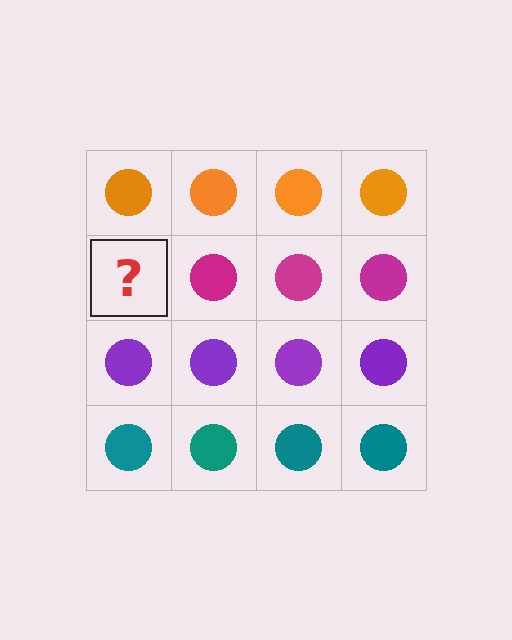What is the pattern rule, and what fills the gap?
The rule is that each row has a consistent color. The gap should be filled with a magenta circle.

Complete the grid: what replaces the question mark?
The question mark should be replaced with a magenta circle.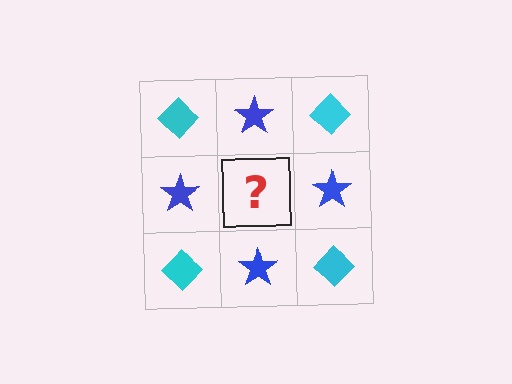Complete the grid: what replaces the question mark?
The question mark should be replaced with a cyan diamond.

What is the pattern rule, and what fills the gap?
The rule is that it alternates cyan diamond and blue star in a checkerboard pattern. The gap should be filled with a cyan diamond.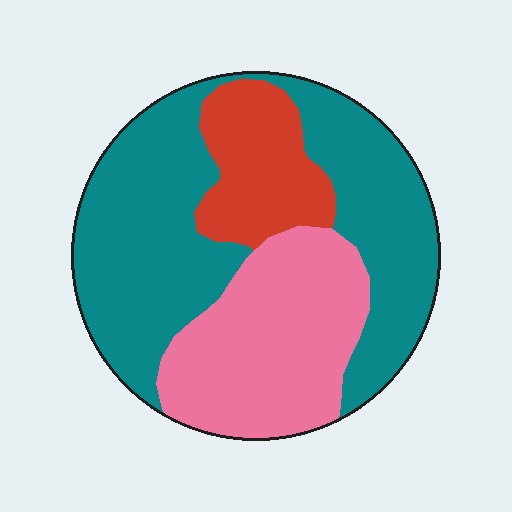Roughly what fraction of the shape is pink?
Pink takes up about one third (1/3) of the shape.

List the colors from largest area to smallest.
From largest to smallest: teal, pink, red.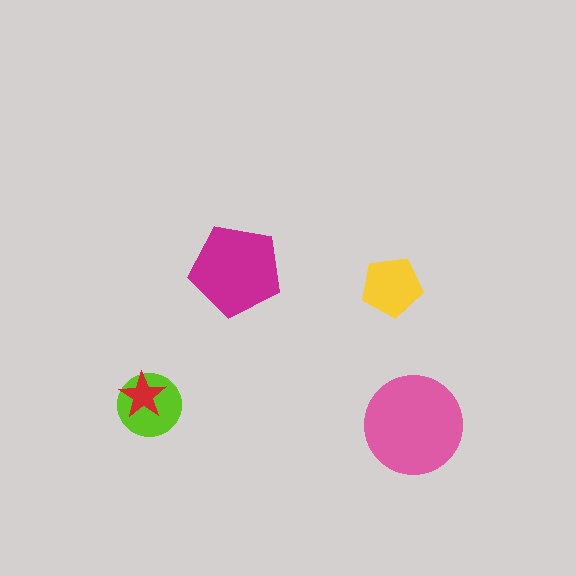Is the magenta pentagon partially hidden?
No, no other shape covers it.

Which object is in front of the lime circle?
The red star is in front of the lime circle.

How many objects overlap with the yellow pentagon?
0 objects overlap with the yellow pentagon.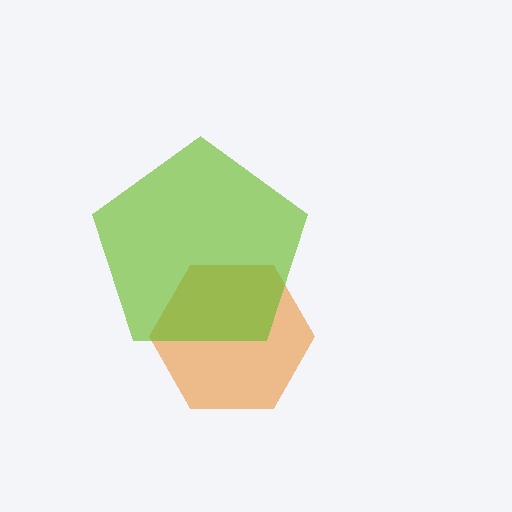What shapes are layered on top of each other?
The layered shapes are: an orange hexagon, a lime pentagon.